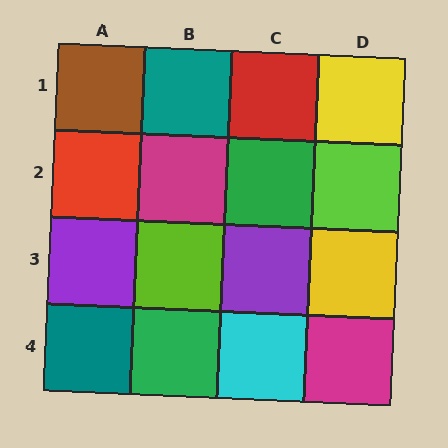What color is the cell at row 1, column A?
Brown.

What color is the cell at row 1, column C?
Red.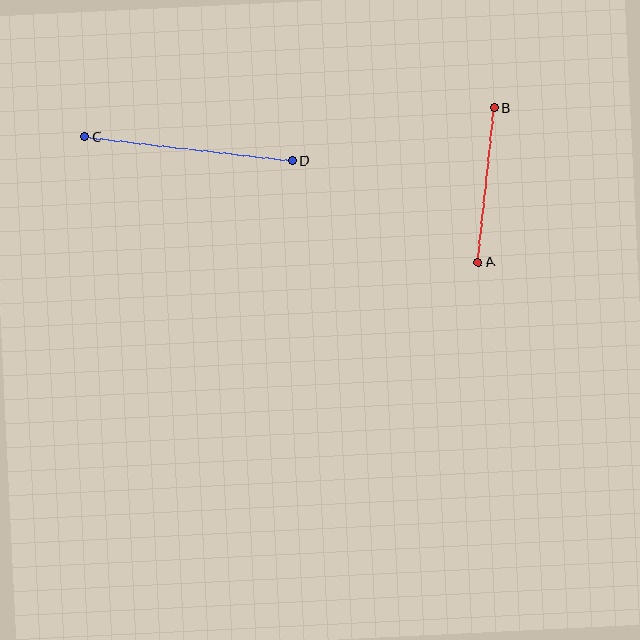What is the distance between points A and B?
The distance is approximately 155 pixels.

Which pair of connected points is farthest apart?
Points C and D are farthest apart.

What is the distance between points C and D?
The distance is approximately 209 pixels.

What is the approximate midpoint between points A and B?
The midpoint is at approximately (486, 185) pixels.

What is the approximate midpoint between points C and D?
The midpoint is at approximately (188, 149) pixels.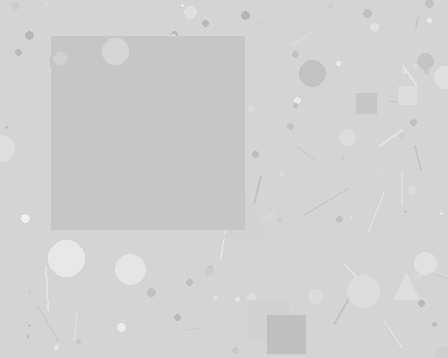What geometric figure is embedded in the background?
A square is embedded in the background.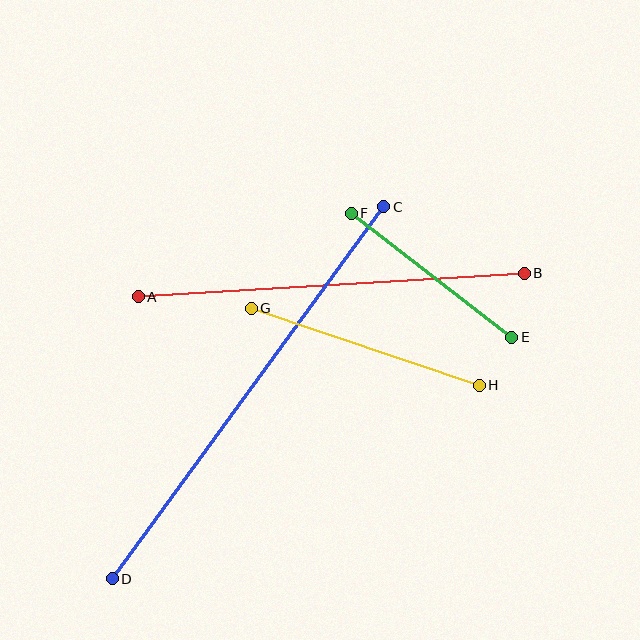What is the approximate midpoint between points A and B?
The midpoint is at approximately (331, 285) pixels.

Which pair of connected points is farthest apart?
Points C and D are farthest apart.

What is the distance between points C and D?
The distance is approximately 460 pixels.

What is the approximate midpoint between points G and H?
The midpoint is at approximately (365, 347) pixels.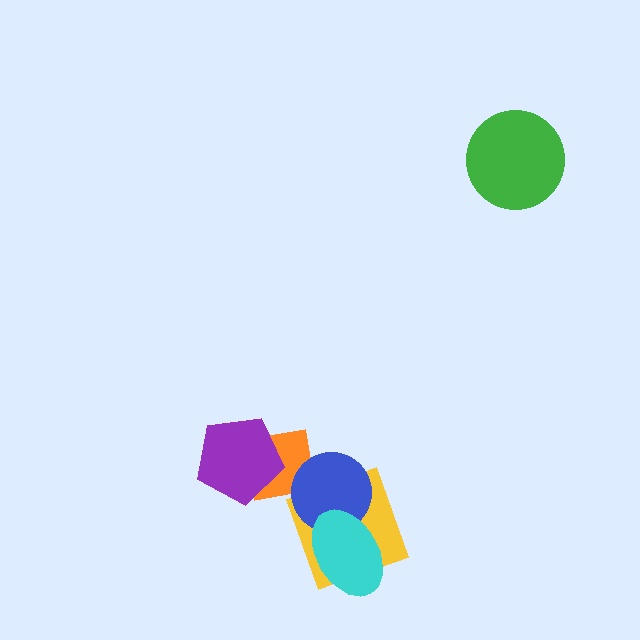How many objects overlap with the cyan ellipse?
2 objects overlap with the cyan ellipse.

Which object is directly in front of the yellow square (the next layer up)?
The blue circle is directly in front of the yellow square.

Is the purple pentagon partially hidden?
No, no other shape covers it.